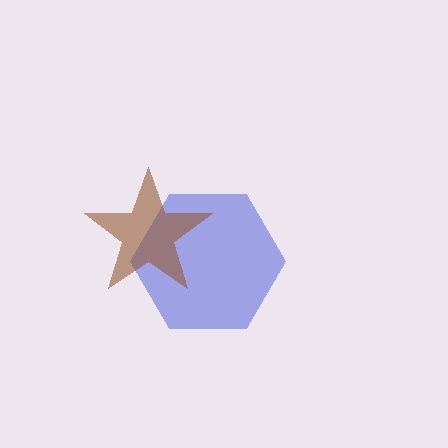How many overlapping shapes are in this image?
There are 2 overlapping shapes in the image.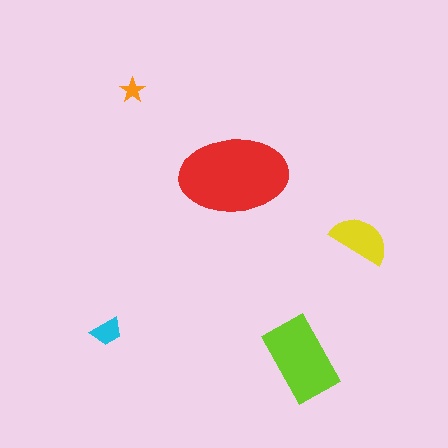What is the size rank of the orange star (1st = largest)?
5th.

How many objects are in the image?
There are 5 objects in the image.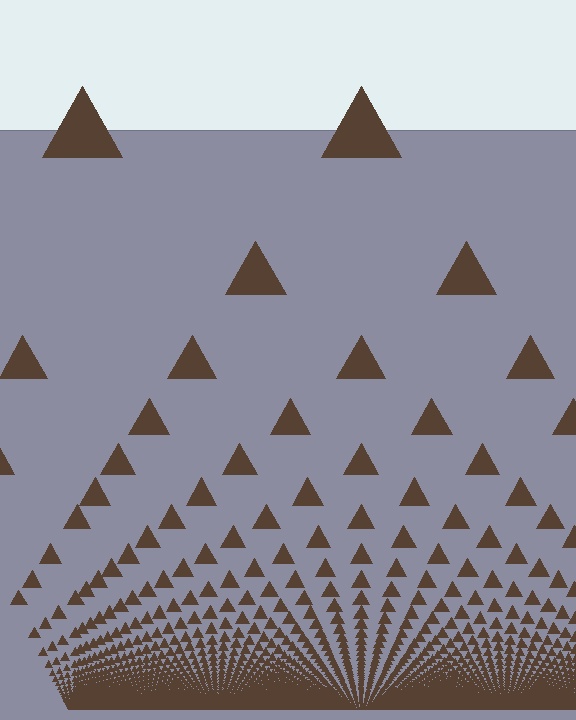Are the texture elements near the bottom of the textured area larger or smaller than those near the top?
Smaller. The gradient is inverted — elements near the bottom are smaller and denser.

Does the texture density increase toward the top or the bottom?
Density increases toward the bottom.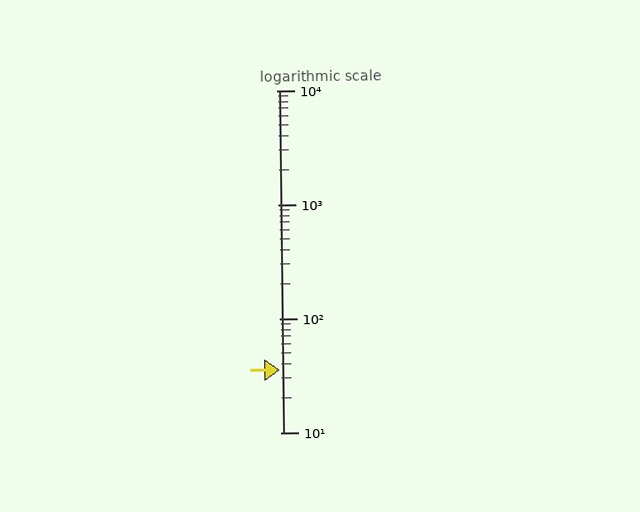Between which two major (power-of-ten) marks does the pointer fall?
The pointer is between 10 and 100.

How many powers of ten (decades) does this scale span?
The scale spans 3 decades, from 10 to 10000.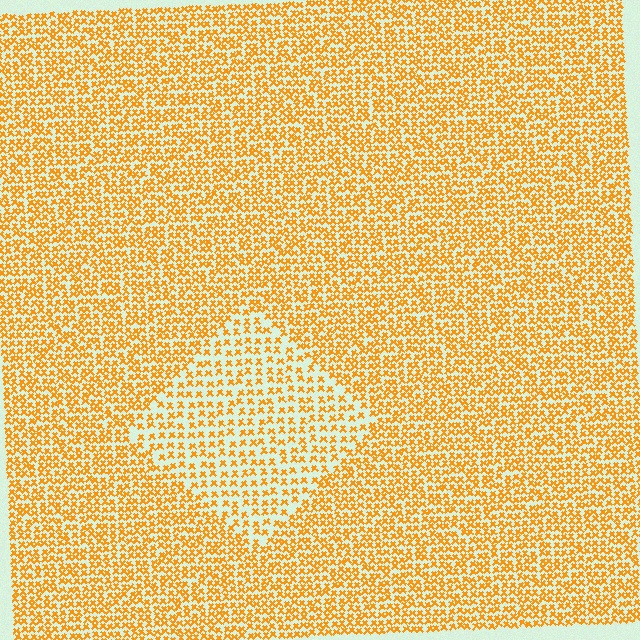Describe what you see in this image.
The image contains small orange elements arranged at two different densities. A diamond-shaped region is visible where the elements are less densely packed than the surrounding area.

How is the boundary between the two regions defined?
The boundary is defined by a change in element density (approximately 1.7x ratio). All elements are the same color, size, and shape.